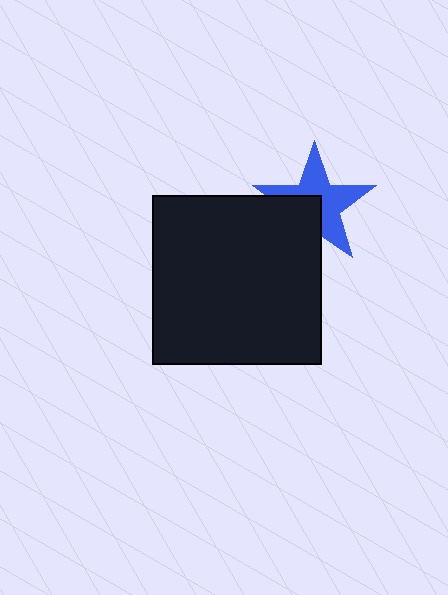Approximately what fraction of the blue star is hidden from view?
Roughly 37% of the blue star is hidden behind the black square.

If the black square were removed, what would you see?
You would see the complete blue star.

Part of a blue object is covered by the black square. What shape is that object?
It is a star.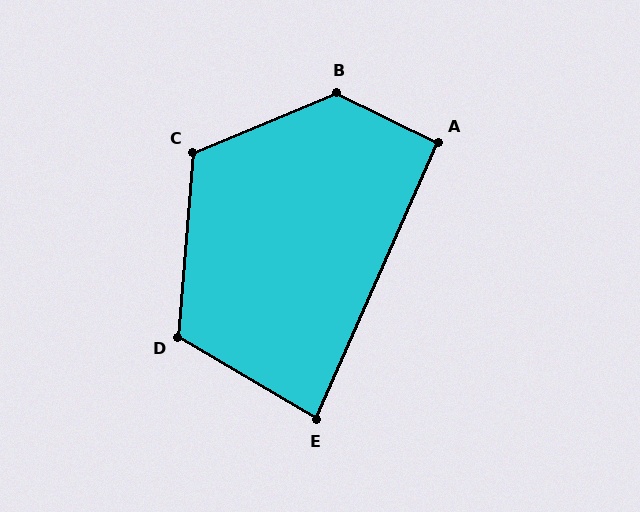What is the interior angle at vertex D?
Approximately 116 degrees (obtuse).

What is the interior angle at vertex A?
Approximately 92 degrees (approximately right).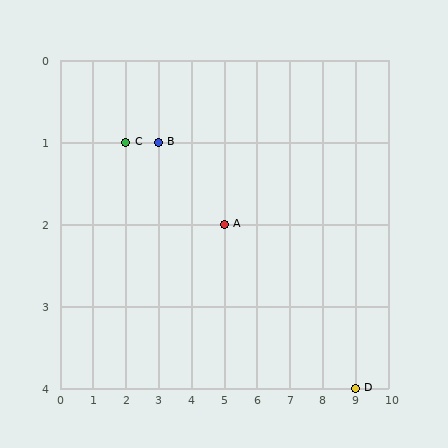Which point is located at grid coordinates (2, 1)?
Point C is at (2, 1).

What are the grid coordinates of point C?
Point C is at grid coordinates (2, 1).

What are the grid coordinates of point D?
Point D is at grid coordinates (9, 4).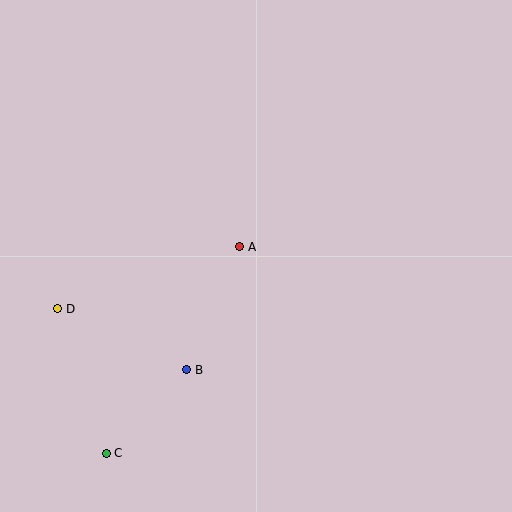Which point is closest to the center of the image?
Point A at (240, 247) is closest to the center.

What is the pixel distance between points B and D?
The distance between B and D is 143 pixels.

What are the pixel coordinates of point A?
Point A is at (240, 247).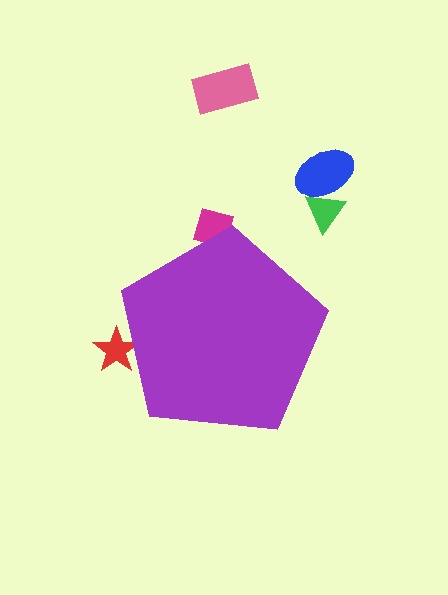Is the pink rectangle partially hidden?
No, the pink rectangle is fully visible.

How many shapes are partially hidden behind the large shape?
2 shapes are partially hidden.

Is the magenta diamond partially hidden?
Yes, the magenta diamond is partially hidden behind the purple pentagon.